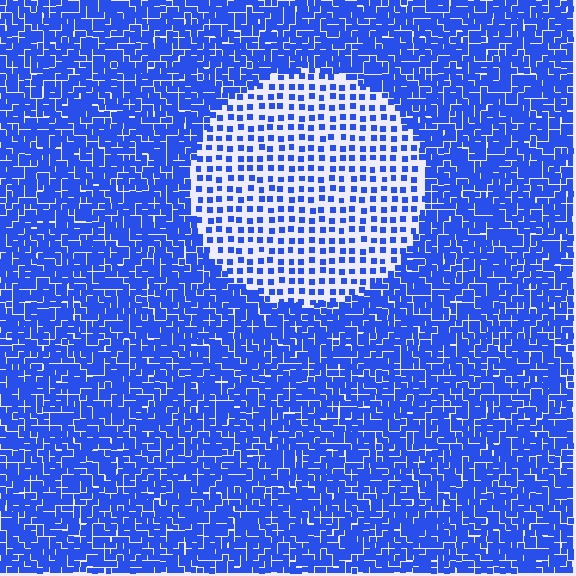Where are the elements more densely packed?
The elements are more densely packed outside the circle boundary.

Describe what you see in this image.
The image contains small blue elements arranged at two different densities. A circle-shaped region is visible where the elements are less densely packed than the surrounding area.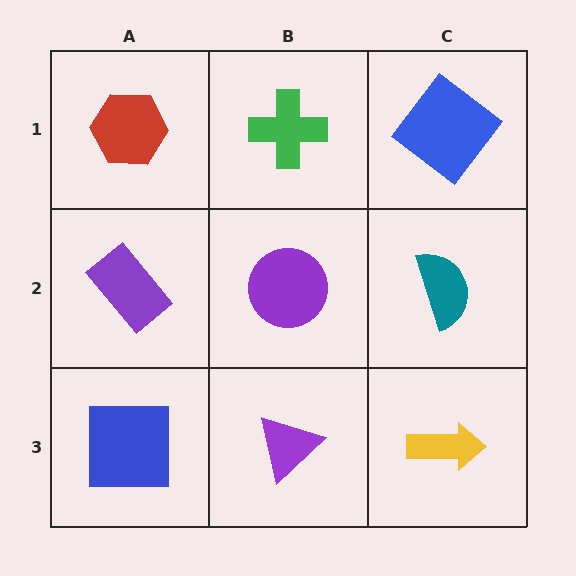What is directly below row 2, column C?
A yellow arrow.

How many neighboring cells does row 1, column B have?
3.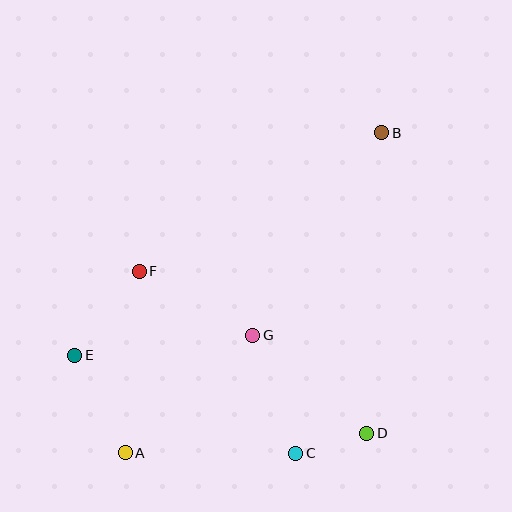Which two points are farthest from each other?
Points A and B are farthest from each other.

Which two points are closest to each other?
Points C and D are closest to each other.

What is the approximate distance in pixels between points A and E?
The distance between A and E is approximately 110 pixels.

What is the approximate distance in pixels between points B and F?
The distance between B and F is approximately 280 pixels.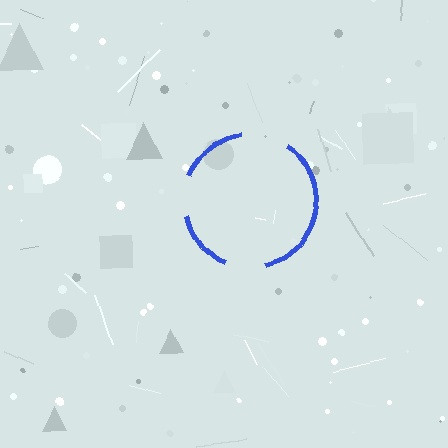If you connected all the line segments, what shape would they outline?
They would outline a circle.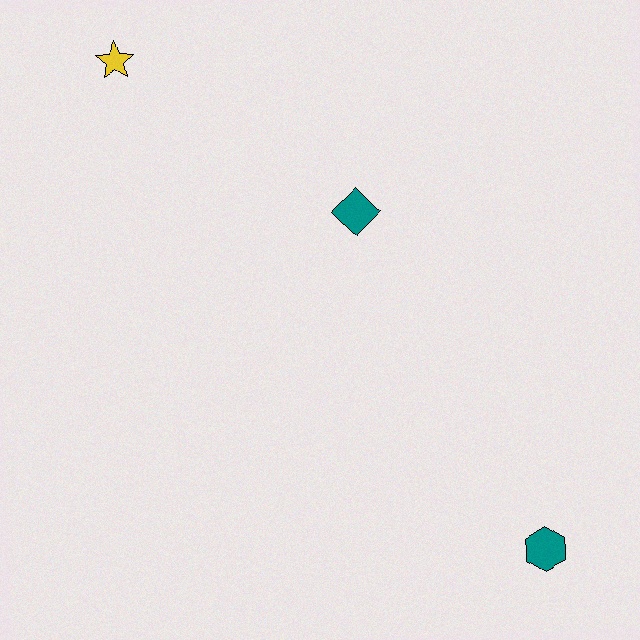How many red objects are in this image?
There are no red objects.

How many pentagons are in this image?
There are no pentagons.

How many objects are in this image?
There are 3 objects.